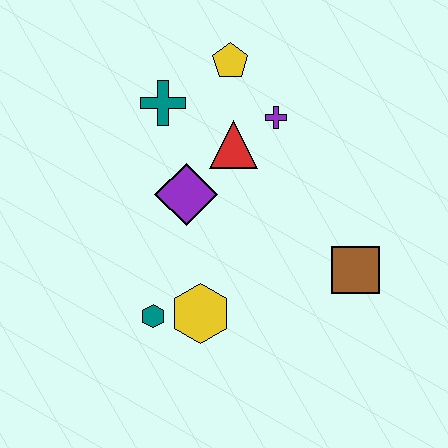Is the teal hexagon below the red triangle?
Yes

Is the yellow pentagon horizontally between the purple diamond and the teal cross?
No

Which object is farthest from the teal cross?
The brown square is farthest from the teal cross.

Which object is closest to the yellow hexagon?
The teal hexagon is closest to the yellow hexagon.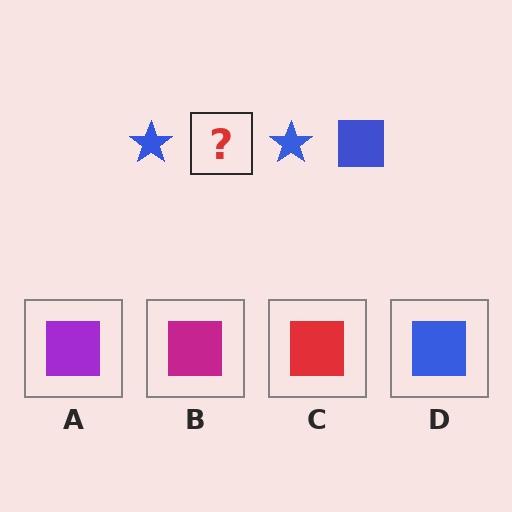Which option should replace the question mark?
Option D.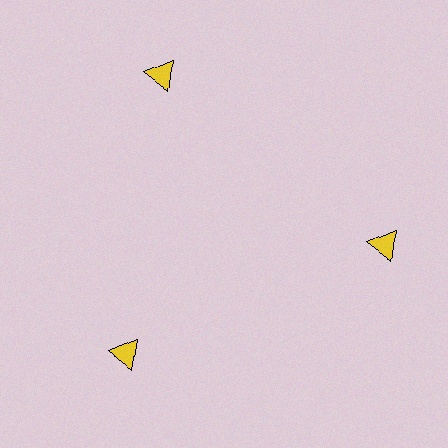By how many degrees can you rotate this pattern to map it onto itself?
The pattern maps onto itself every 120 degrees of rotation.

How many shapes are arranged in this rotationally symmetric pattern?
There are 3 shapes, arranged in 3 groups of 1.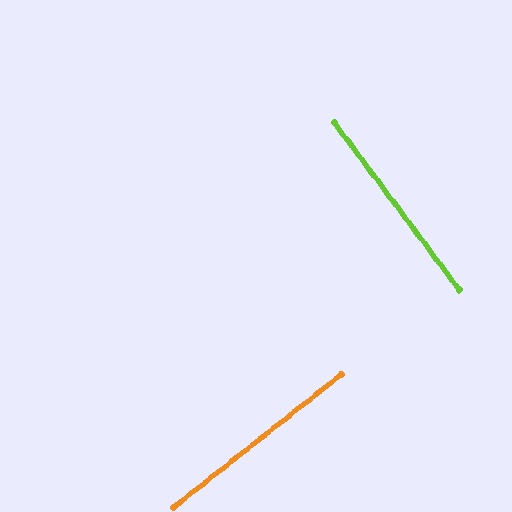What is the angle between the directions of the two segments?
Approximately 89 degrees.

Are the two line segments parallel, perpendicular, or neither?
Perpendicular — they meet at approximately 89°.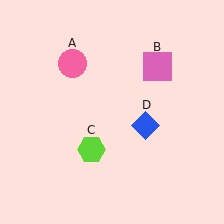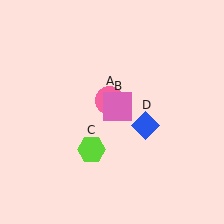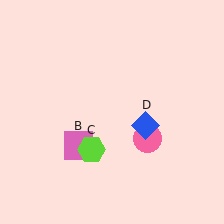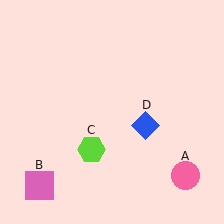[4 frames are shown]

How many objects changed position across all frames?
2 objects changed position: pink circle (object A), pink square (object B).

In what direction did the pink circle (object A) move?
The pink circle (object A) moved down and to the right.